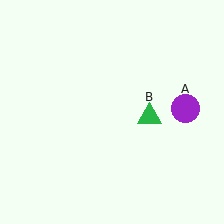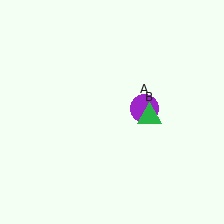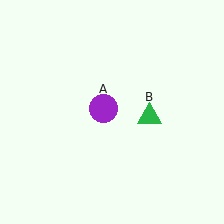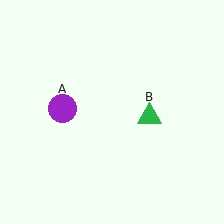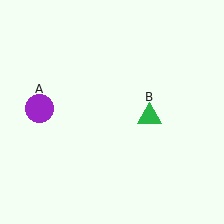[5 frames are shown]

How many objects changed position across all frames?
1 object changed position: purple circle (object A).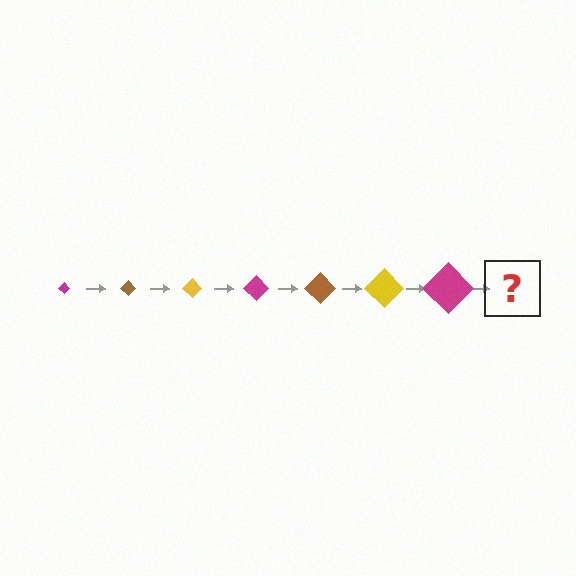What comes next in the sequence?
The next element should be a brown diamond, larger than the previous one.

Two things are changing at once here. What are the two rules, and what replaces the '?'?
The two rules are that the diamond grows larger each step and the color cycles through magenta, brown, and yellow. The '?' should be a brown diamond, larger than the previous one.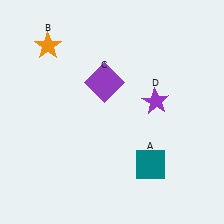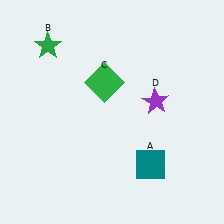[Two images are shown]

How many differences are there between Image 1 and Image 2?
There are 2 differences between the two images.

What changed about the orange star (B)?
In Image 1, B is orange. In Image 2, it changed to green.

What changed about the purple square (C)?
In Image 1, C is purple. In Image 2, it changed to green.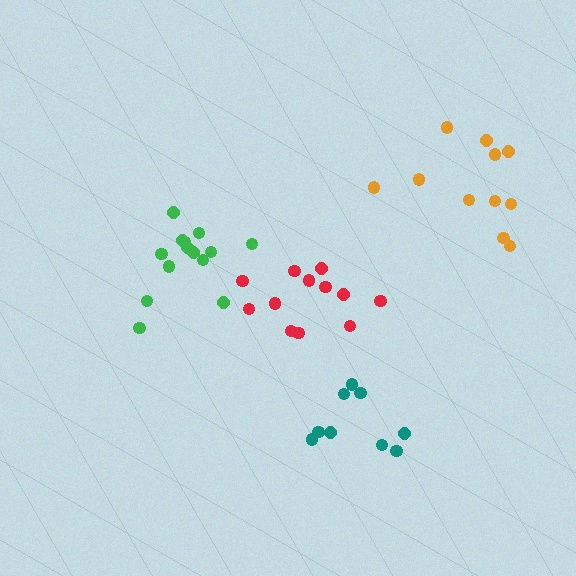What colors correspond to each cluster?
The clusters are colored: orange, red, green, teal.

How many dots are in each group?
Group 1: 11 dots, Group 2: 12 dots, Group 3: 14 dots, Group 4: 9 dots (46 total).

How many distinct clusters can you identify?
There are 4 distinct clusters.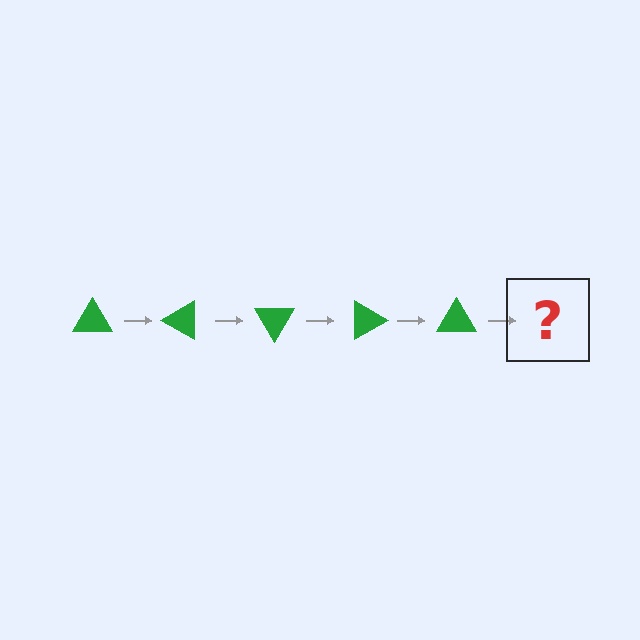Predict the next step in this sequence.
The next step is a green triangle rotated 150 degrees.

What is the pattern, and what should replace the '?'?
The pattern is that the triangle rotates 30 degrees each step. The '?' should be a green triangle rotated 150 degrees.